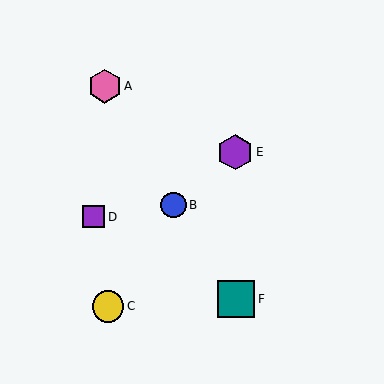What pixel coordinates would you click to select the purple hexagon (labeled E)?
Click at (235, 152) to select the purple hexagon E.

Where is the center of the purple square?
The center of the purple square is at (93, 217).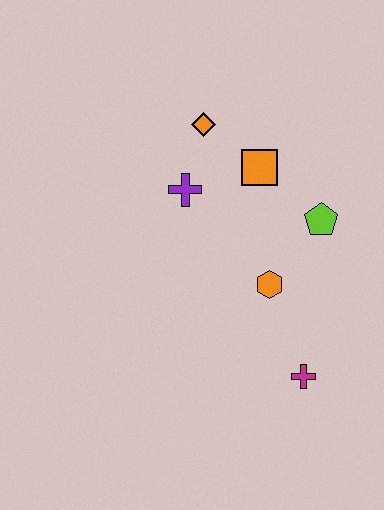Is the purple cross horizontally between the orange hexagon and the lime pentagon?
No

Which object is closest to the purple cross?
The orange diamond is closest to the purple cross.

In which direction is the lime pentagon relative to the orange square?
The lime pentagon is to the right of the orange square.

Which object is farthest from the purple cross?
The magenta cross is farthest from the purple cross.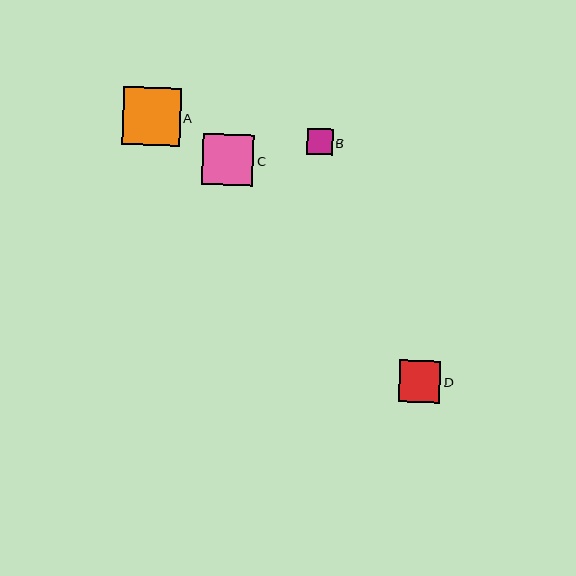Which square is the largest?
Square A is the largest with a size of approximately 58 pixels.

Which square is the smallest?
Square B is the smallest with a size of approximately 25 pixels.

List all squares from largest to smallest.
From largest to smallest: A, C, D, B.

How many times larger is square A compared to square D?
Square A is approximately 1.4 times the size of square D.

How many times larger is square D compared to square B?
Square D is approximately 1.6 times the size of square B.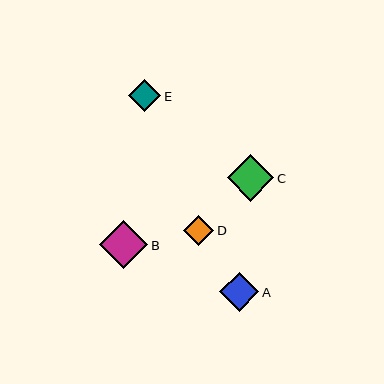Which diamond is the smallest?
Diamond D is the smallest with a size of approximately 30 pixels.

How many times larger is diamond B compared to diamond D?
Diamond B is approximately 1.6 times the size of diamond D.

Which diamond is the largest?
Diamond B is the largest with a size of approximately 48 pixels.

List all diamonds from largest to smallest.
From largest to smallest: B, C, A, E, D.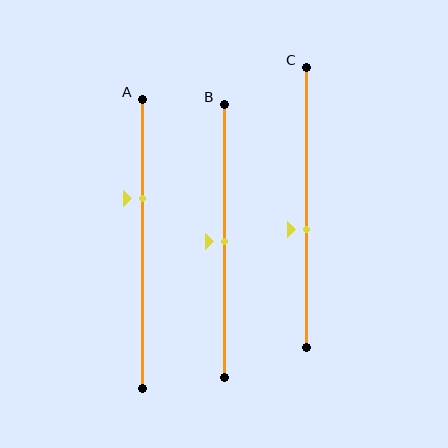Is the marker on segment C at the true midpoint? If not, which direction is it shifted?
No, the marker on segment C is shifted downward by about 8% of the segment length.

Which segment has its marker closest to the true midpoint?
Segment B has its marker closest to the true midpoint.